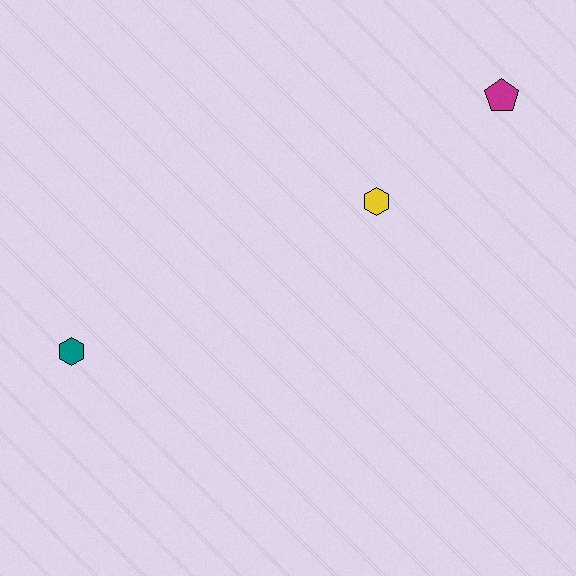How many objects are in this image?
There are 3 objects.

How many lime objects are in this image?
There are no lime objects.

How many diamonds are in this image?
There are no diamonds.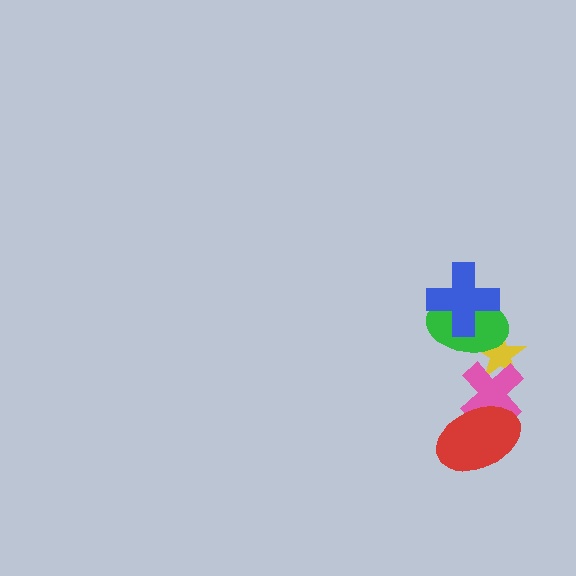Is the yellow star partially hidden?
Yes, it is partially covered by another shape.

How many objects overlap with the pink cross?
2 objects overlap with the pink cross.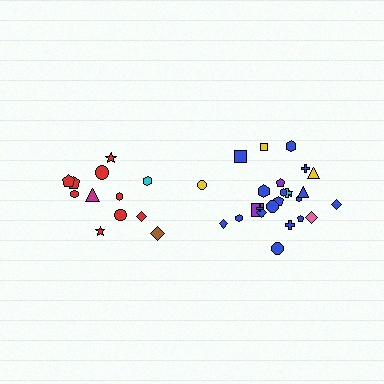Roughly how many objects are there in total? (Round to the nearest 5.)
Roughly 35 objects in total.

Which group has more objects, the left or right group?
The right group.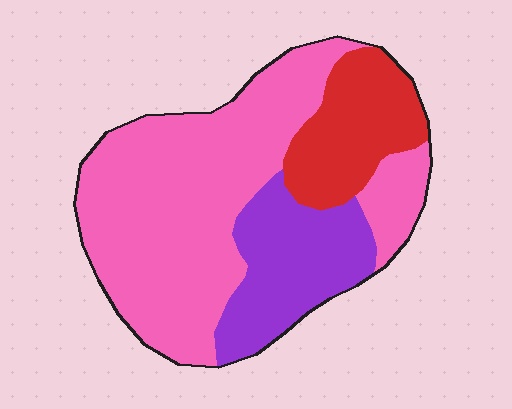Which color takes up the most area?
Pink, at roughly 60%.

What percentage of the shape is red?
Red covers 18% of the shape.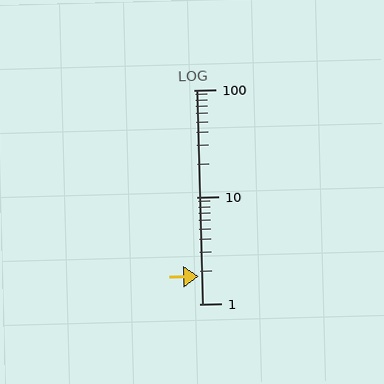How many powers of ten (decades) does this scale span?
The scale spans 2 decades, from 1 to 100.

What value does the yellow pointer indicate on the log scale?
The pointer indicates approximately 1.8.